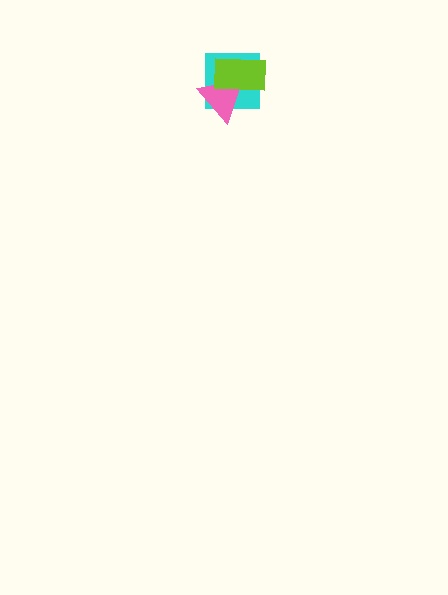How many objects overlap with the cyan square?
2 objects overlap with the cyan square.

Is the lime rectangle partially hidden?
No, no other shape covers it.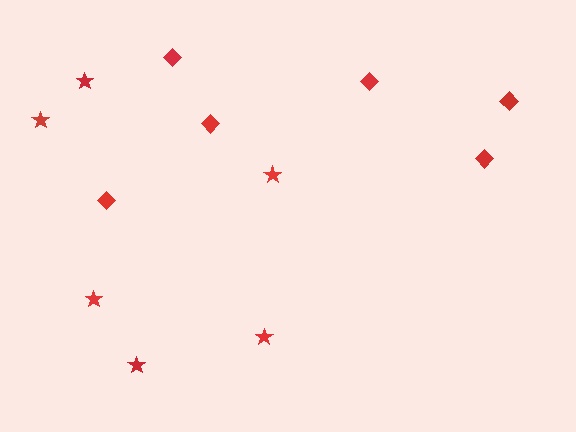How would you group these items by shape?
There are 2 groups: one group of diamonds (6) and one group of stars (6).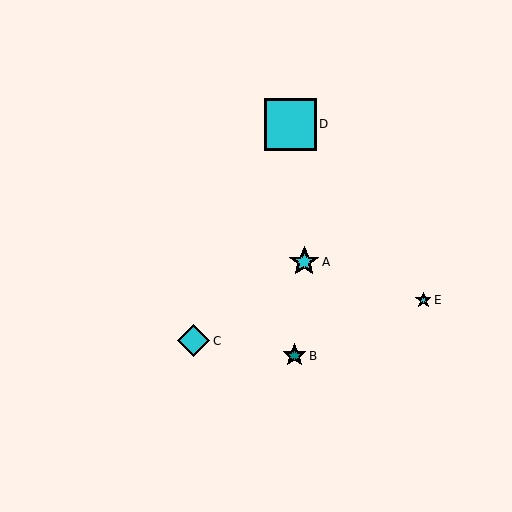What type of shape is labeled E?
Shape E is a cyan star.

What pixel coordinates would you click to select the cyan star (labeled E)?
Click at (423, 300) to select the cyan star E.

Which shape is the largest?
The cyan square (labeled D) is the largest.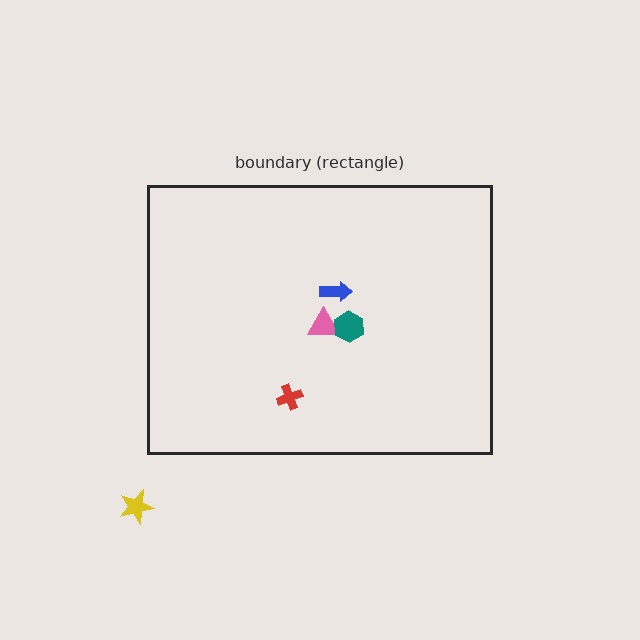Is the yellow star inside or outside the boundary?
Outside.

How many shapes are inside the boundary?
4 inside, 1 outside.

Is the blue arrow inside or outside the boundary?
Inside.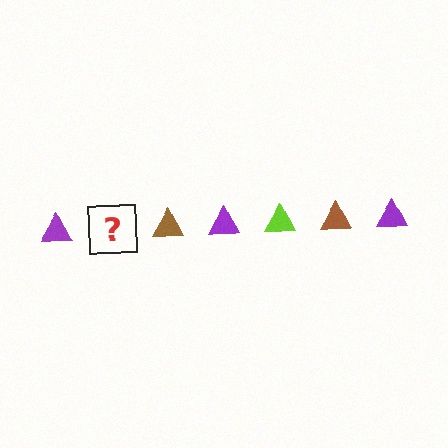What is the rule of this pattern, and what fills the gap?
The rule is that the pattern cycles through purple, lime, brown triangles. The gap should be filled with a lime triangle.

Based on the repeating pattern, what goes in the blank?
The blank should be a lime triangle.